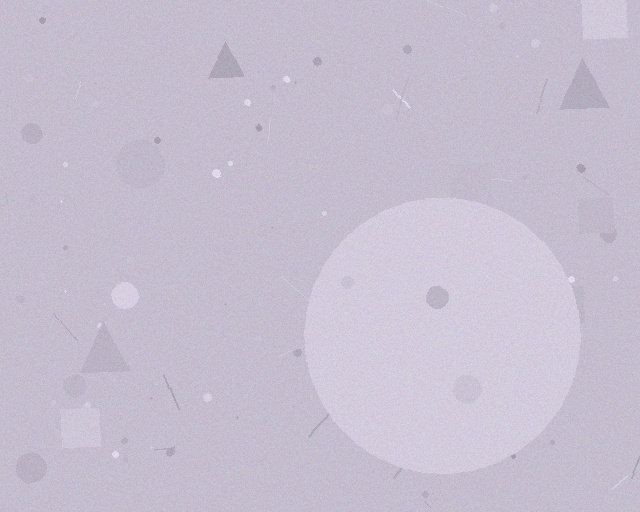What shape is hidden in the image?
A circle is hidden in the image.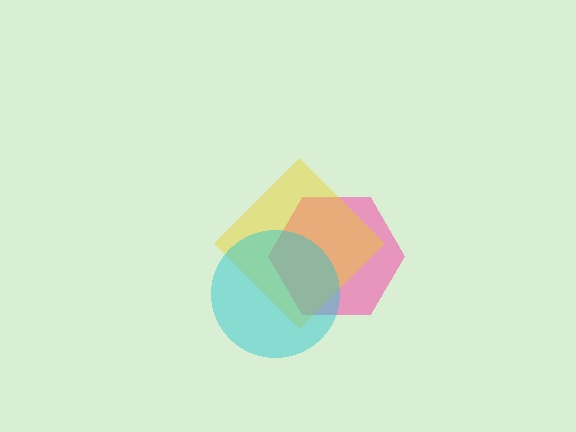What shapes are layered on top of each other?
The layered shapes are: a pink hexagon, a yellow diamond, a cyan circle.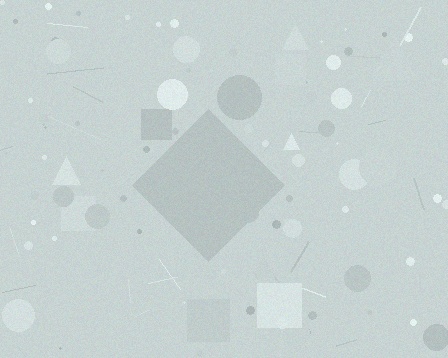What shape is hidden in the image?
A diamond is hidden in the image.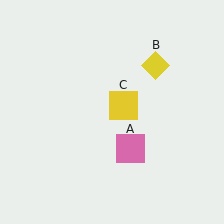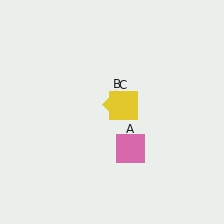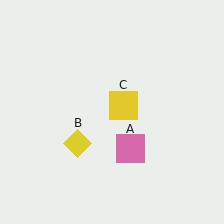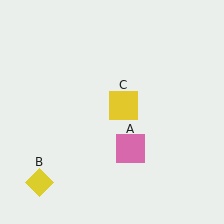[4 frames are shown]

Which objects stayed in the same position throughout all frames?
Pink square (object A) and yellow square (object C) remained stationary.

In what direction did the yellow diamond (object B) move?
The yellow diamond (object B) moved down and to the left.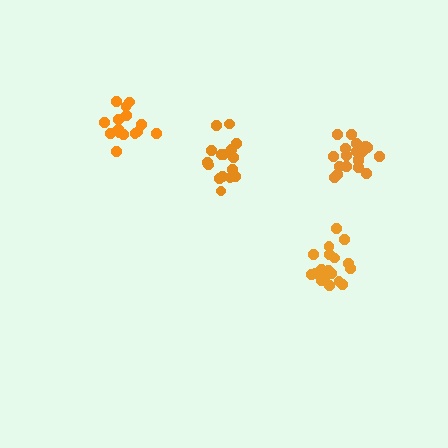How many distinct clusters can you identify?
There are 4 distinct clusters.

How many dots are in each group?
Group 1: 18 dots, Group 2: 19 dots, Group 3: 16 dots, Group 4: 15 dots (68 total).